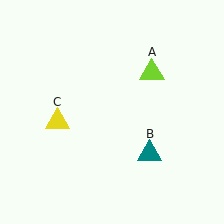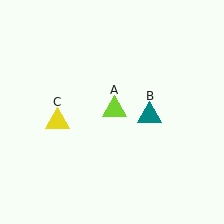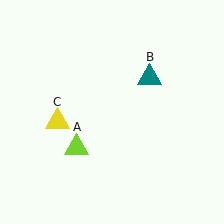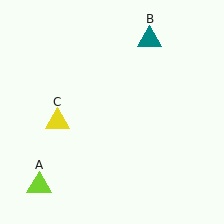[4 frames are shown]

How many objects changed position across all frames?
2 objects changed position: lime triangle (object A), teal triangle (object B).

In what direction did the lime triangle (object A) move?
The lime triangle (object A) moved down and to the left.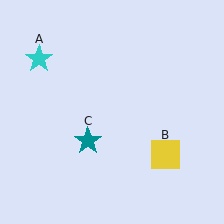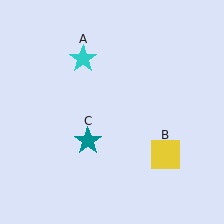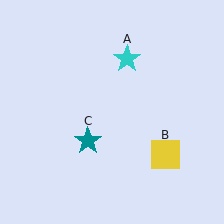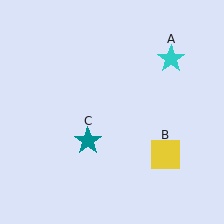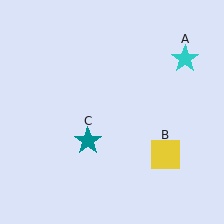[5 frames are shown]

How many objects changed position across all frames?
1 object changed position: cyan star (object A).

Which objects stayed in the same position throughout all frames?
Yellow square (object B) and teal star (object C) remained stationary.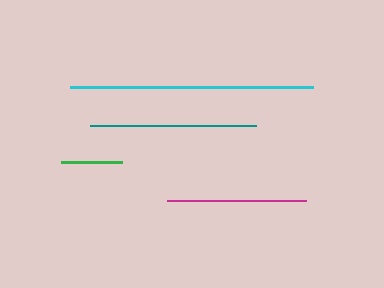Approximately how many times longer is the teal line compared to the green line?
The teal line is approximately 2.7 times the length of the green line.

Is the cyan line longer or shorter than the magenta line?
The cyan line is longer than the magenta line.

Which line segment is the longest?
The cyan line is the longest at approximately 243 pixels.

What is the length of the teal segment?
The teal segment is approximately 166 pixels long.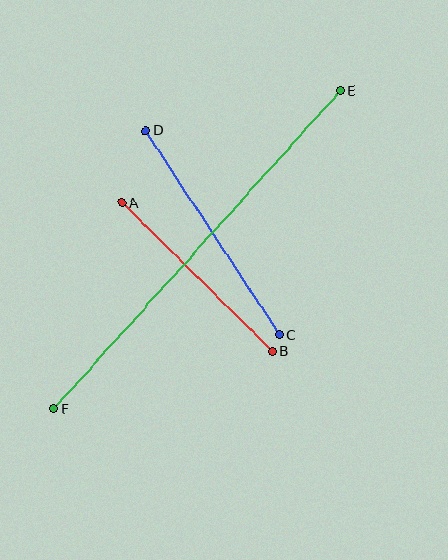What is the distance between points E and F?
The distance is approximately 428 pixels.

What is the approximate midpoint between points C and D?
The midpoint is at approximately (213, 233) pixels.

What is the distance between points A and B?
The distance is approximately 211 pixels.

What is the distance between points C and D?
The distance is approximately 244 pixels.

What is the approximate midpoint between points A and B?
The midpoint is at approximately (197, 277) pixels.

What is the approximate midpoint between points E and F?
The midpoint is at approximately (197, 250) pixels.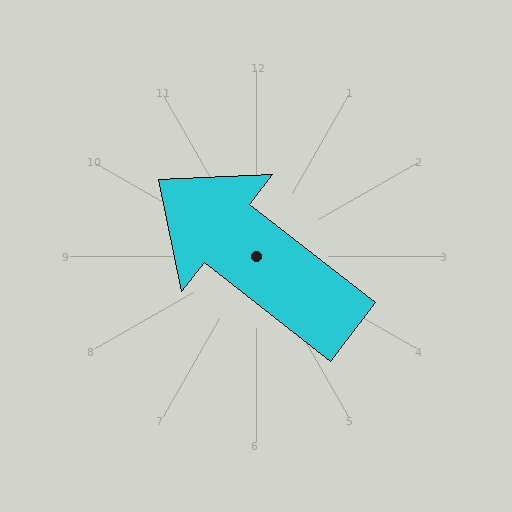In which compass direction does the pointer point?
Northwest.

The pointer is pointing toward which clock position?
Roughly 10 o'clock.